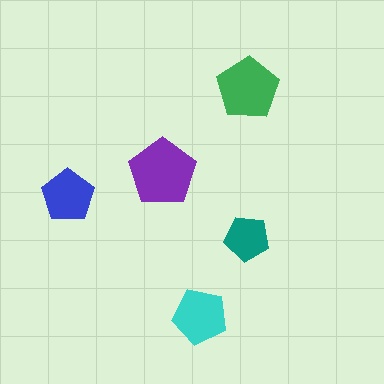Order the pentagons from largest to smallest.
the purple one, the green one, the cyan one, the blue one, the teal one.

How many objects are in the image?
There are 5 objects in the image.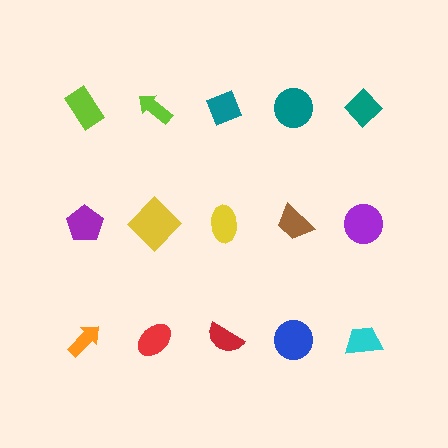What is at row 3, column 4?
A blue circle.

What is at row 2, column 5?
A purple circle.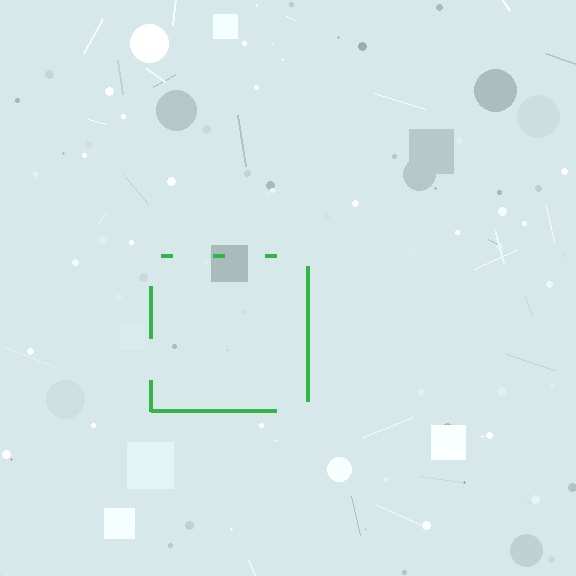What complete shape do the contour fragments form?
The contour fragments form a square.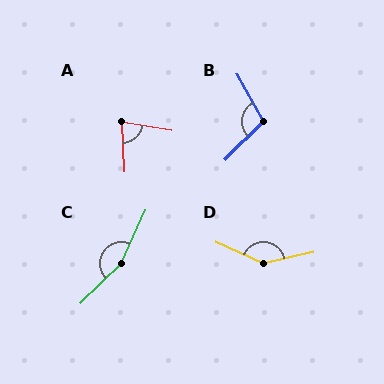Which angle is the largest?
C, at approximately 159 degrees.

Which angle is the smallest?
A, at approximately 77 degrees.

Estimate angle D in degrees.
Approximately 143 degrees.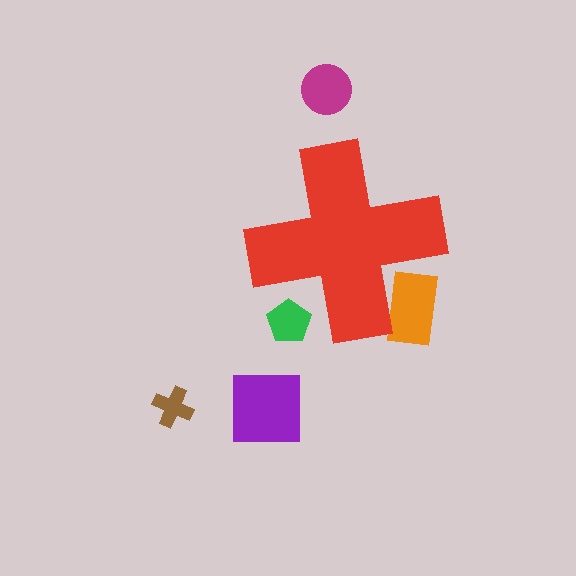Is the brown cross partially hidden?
No, the brown cross is fully visible.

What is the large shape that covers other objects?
A red cross.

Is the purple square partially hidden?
No, the purple square is fully visible.